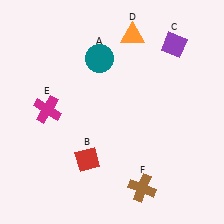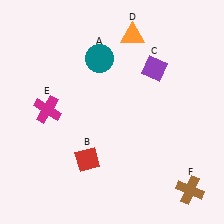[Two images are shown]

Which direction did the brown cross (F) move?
The brown cross (F) moved right.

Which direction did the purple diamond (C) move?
The purple diamond (C) moved down.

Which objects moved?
The objects that moved are: the purple diamond (C), the brown cross (F).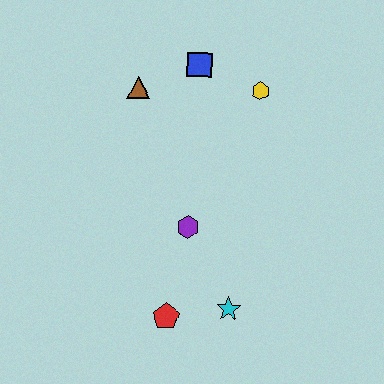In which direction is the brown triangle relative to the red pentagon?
The brown triangle is above the red pentagon.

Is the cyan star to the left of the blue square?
No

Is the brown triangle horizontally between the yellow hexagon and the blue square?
No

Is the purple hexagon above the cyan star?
Yes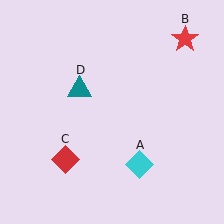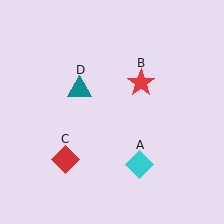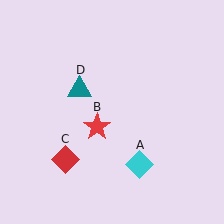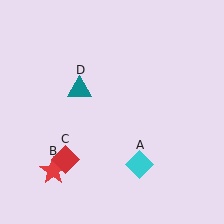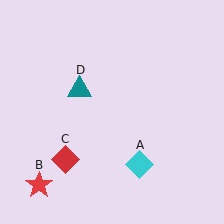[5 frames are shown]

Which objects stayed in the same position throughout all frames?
Cyan diamond (object A) and red diamond (object C) and teal triangle (object D) remained stationary.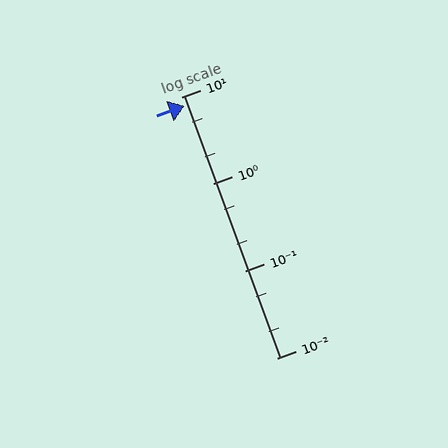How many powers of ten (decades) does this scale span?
The scale spans 3 decades, from 0.01 to 10.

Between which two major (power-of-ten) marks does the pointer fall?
The pointer is between 1 and 10.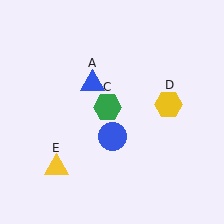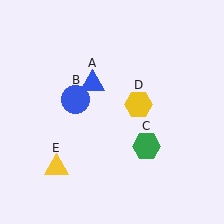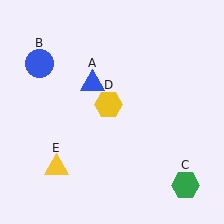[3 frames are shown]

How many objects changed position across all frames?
3 objects changed position: blue circle (object B), green hexagon (object C), yellow hexagon (object D).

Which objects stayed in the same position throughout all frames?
Blue triangle (object A) and yellow triangle (object E) remained stationary.